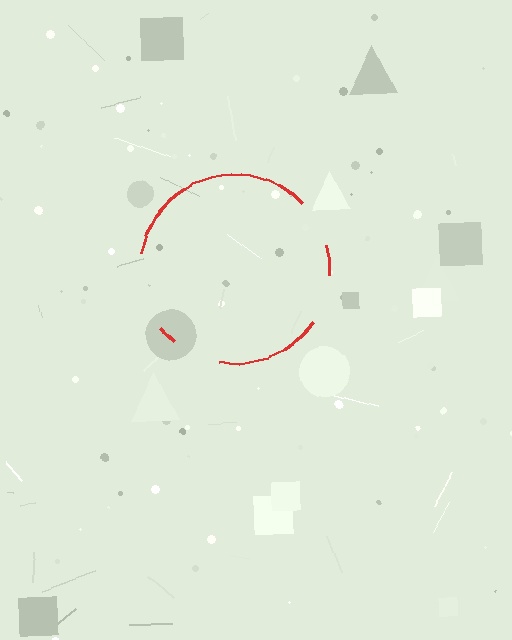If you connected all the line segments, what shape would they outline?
They would outline a circle.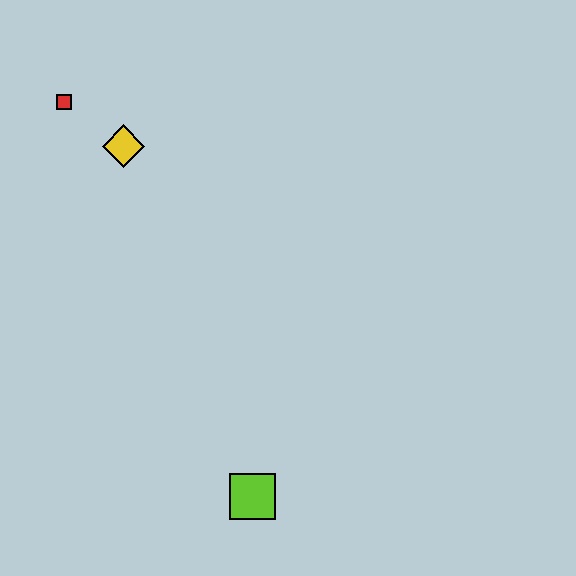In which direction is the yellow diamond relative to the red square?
The yellow diamond is to the right of the red square.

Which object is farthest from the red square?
The lime square is farthest from the red square.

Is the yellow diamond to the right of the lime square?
No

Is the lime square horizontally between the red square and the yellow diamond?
No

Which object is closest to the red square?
The yellow diamond is closest to the red square.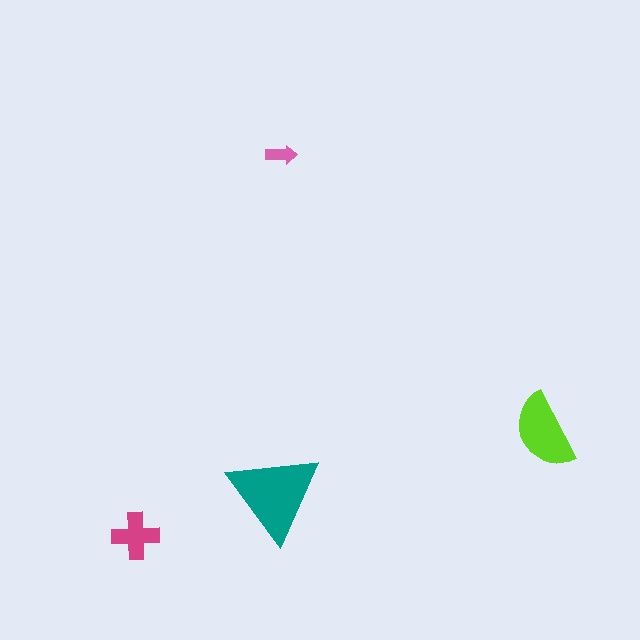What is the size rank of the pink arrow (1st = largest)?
4th.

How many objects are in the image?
There are 4 objects in the image.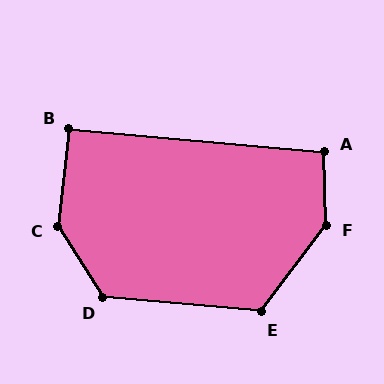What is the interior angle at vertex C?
Approximately 142 degrees (obtuse).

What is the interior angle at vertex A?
Approximately 96 degrees (obtuse).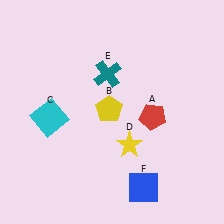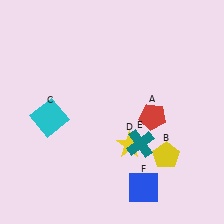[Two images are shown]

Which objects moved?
The objects that moved are: the yellow pentagon (B), the teal cross (E).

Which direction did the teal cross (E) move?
The teal cross (E) moved down.